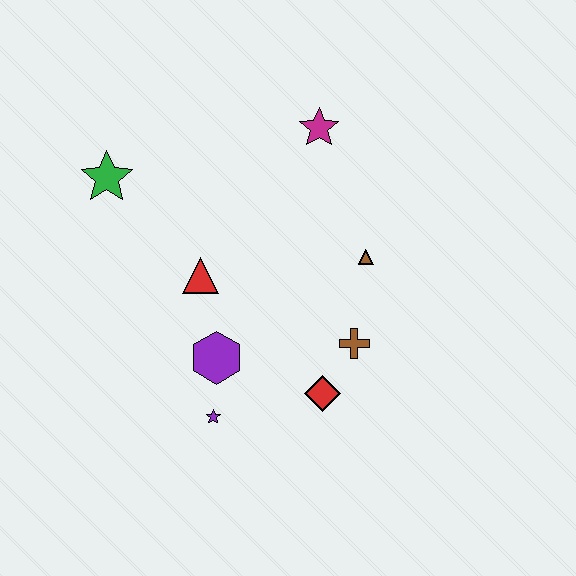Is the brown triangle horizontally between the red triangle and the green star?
No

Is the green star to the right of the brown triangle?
No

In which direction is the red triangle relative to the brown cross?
The red triangle is to the left of the brown cross.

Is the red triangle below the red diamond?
No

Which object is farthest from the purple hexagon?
The magenta star is farthest from the purple hexagon.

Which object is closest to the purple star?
The purple hexagon is closest to the purple star.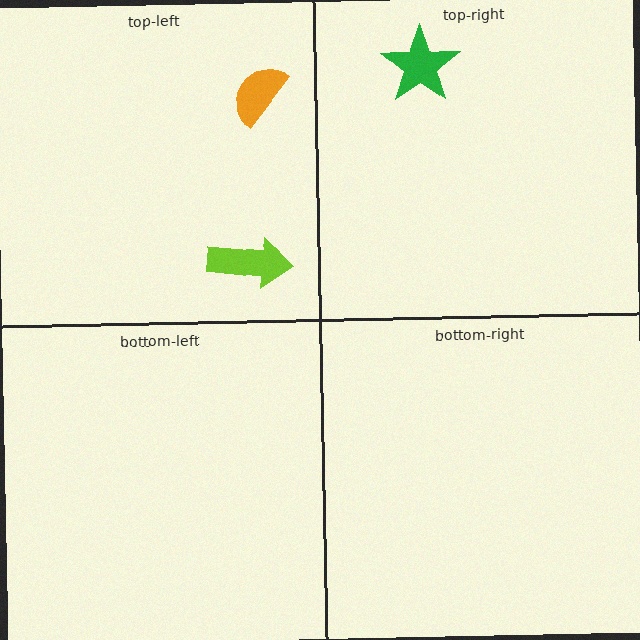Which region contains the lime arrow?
The top-left region.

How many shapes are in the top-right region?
1.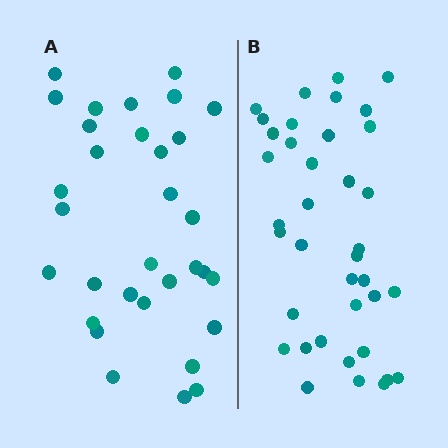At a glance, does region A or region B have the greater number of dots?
Region B (the right region) has more dots.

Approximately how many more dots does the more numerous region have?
Region B has about 6 more dots than region A.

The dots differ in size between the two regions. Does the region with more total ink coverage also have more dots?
No. Region A has more total ink coverage because its dots are larger, but region B actually contains more individual dots. Total area can be misleading — the number of items is what matters here.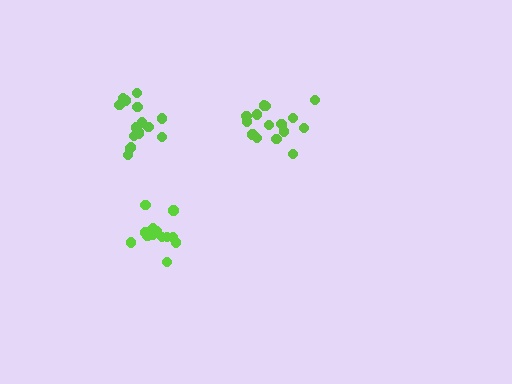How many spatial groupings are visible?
There are 3 spatial groupings.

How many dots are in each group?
Group 1: 14 dots, Group 2: 16 dots, Group 3: 17 dots (47 total).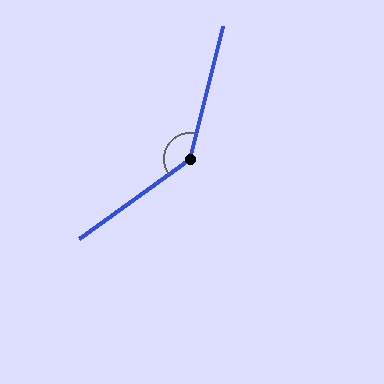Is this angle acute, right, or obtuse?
It is obtuse.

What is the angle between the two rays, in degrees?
Approximately 140 degrees.